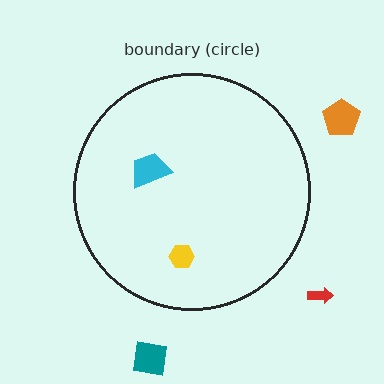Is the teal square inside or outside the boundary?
Outside.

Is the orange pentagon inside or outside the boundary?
Outside.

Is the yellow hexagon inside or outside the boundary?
Inside.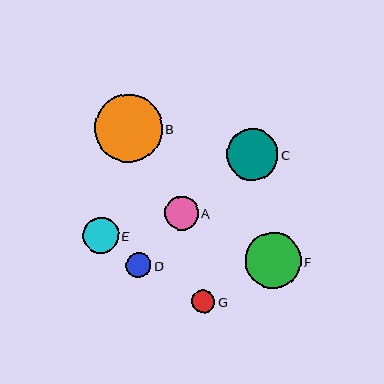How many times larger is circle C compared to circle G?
Circle C is approximately 2.2 times the size of circle G.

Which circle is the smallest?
Circle G is the smallest with a size of approximately 23 pixels.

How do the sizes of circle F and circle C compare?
Circle F and circle C are approximately the same size.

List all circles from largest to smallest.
From largest to smallest: B, F, C, E, A, D, G.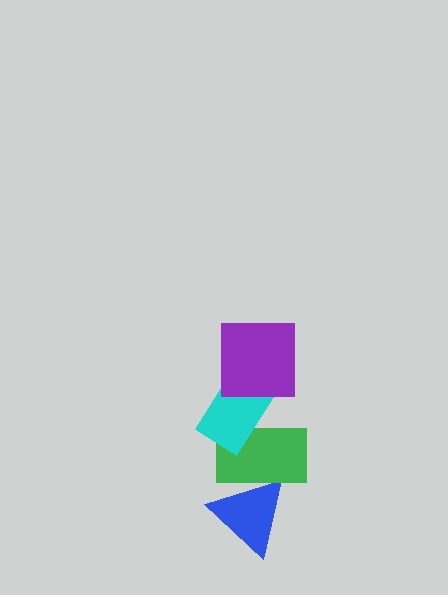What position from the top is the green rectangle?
The green rectangle is 3rd from the top.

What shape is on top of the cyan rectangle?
The purple square is on top of the cyan rectangle.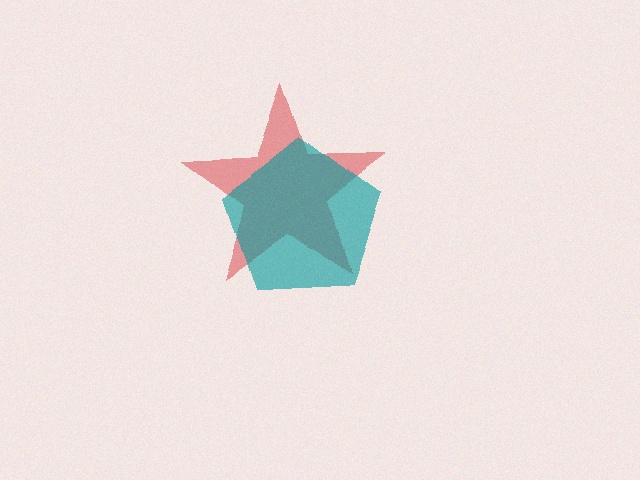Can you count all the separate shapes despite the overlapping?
Yes, there are 2 separate shapes.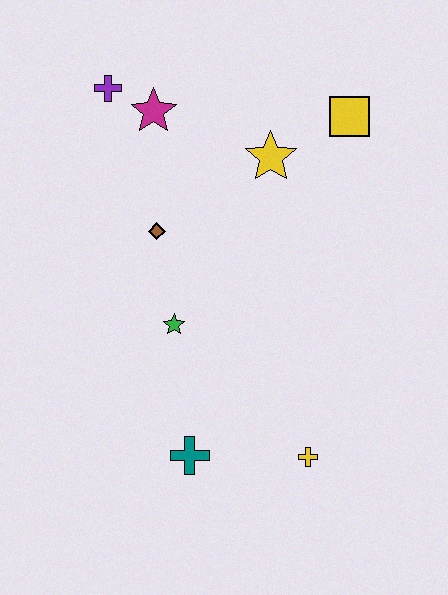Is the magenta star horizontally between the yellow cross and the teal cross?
No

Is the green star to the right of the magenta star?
Yes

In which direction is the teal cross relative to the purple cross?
The teal cross is below the purple cross.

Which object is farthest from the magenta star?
The yellow cross is farthest from the magenta star.